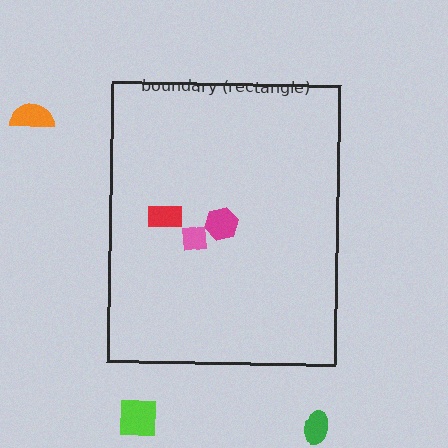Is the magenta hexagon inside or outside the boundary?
Inside.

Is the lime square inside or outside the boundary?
Outside.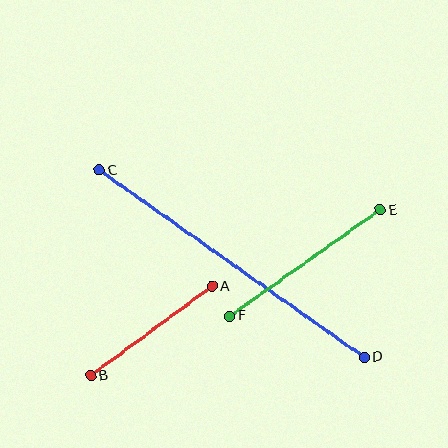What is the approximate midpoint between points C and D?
The midpoint is at approximately (232, 264) pixels.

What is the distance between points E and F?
The distance is approximately 184 pixels.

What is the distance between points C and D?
The distance is approximately 325 pixels.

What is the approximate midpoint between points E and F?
The midpoint is at approximately (305, 263) pixels.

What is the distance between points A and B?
The distance is approximately 150 pixels.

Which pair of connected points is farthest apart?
Points C and D are farthest apart.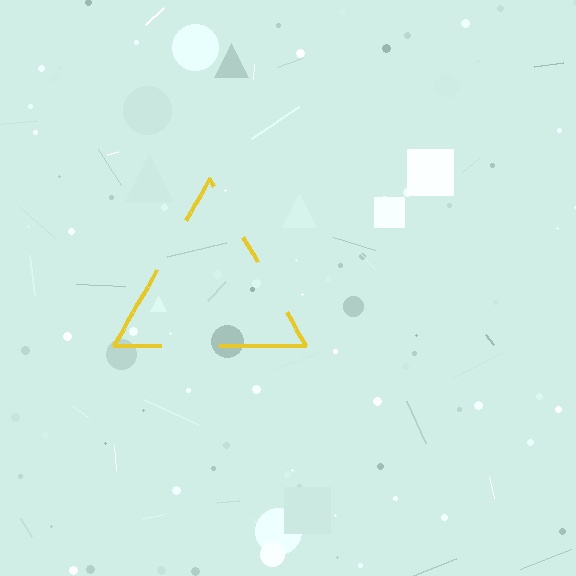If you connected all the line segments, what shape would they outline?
They would outline a triangle.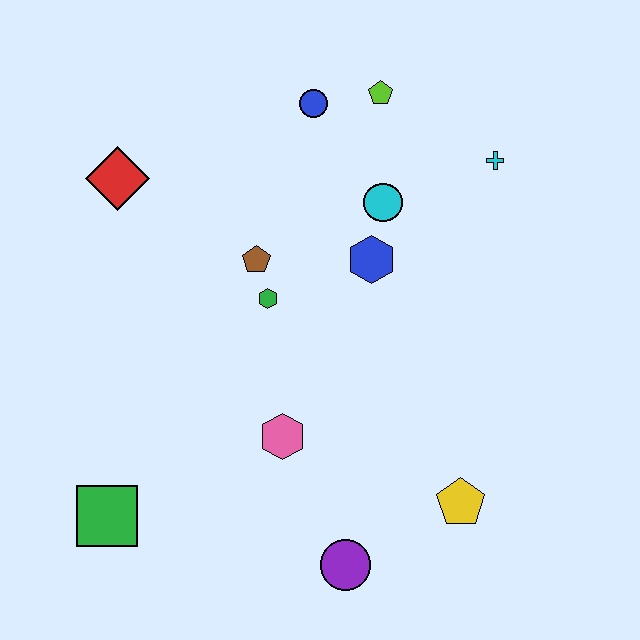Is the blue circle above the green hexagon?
Yes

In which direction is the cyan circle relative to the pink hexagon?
The cyan circle is above the pink hexagon.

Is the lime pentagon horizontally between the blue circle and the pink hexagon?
No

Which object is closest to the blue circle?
The lime pentagon is closest to the blue circle.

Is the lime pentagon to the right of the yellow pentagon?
No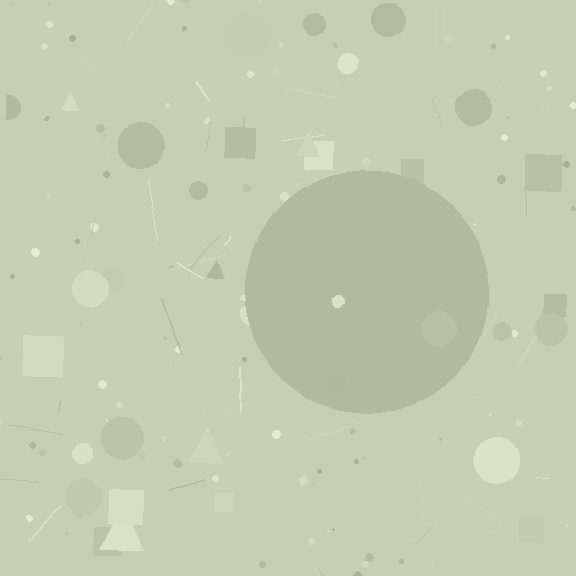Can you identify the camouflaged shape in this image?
The camouflaged shape is a circle.